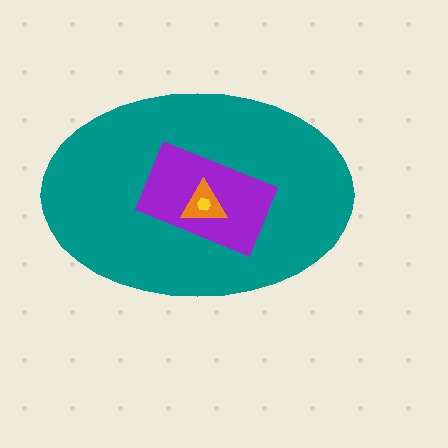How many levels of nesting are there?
4.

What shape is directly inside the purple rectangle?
The orange triangle.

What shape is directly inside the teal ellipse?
The purple rectangle.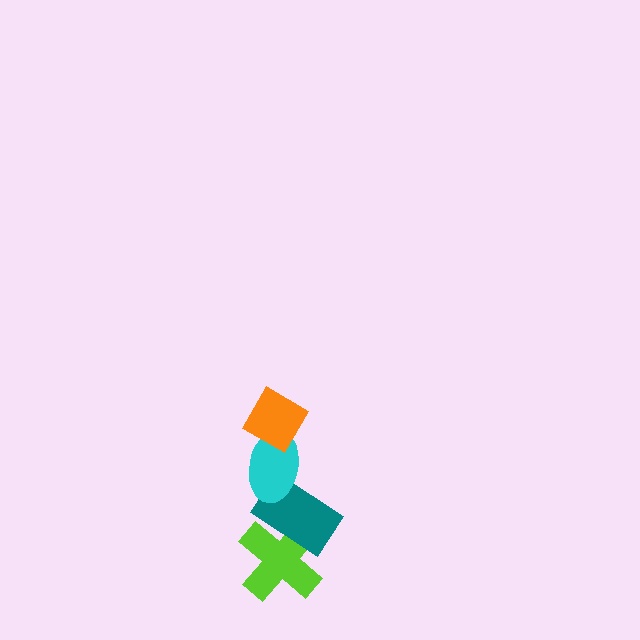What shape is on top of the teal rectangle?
The cyan ellipse is on top of the teal rectangle.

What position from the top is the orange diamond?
The orange diamond is 1st from the top.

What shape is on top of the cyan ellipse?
The orange diamond is on top of the cyan ellipse.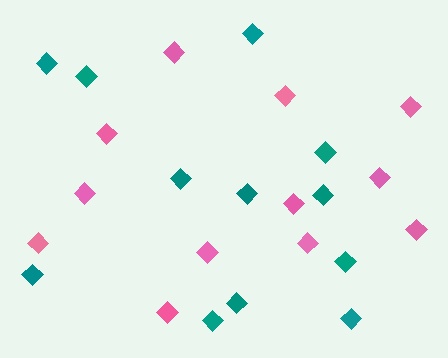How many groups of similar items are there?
There are 2 groups: one group of pink diamonds (12) and one group of teal diamonds (12).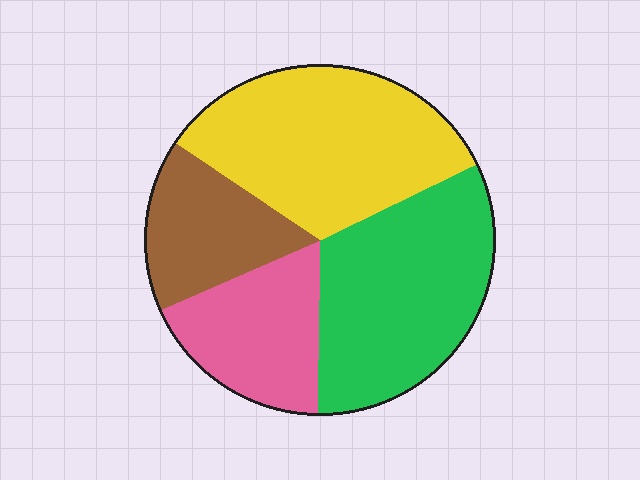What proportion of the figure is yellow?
Yellow takes up between a third and a half of the figure.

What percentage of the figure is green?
Green covers 32% of the figure.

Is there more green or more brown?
Green.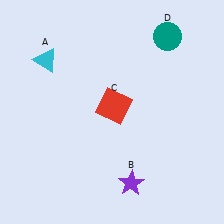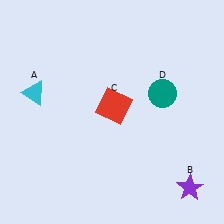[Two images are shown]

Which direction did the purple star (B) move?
The purple star (B) moved right.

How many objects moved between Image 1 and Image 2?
3 objects moved between the two images.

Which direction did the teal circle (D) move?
The teal circle (D) moved down.